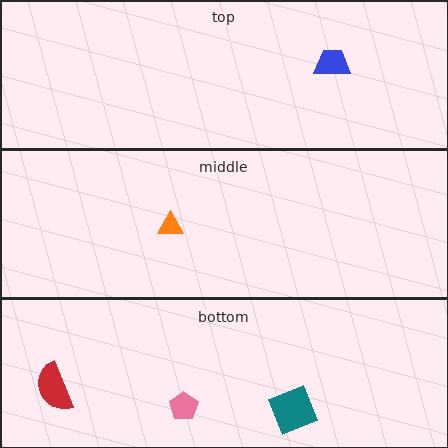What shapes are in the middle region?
The orange triangle.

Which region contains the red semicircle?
The bottom region.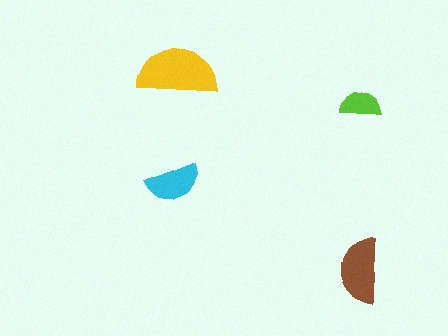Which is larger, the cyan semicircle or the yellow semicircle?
The yellow one.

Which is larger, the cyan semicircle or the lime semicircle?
The cyan one.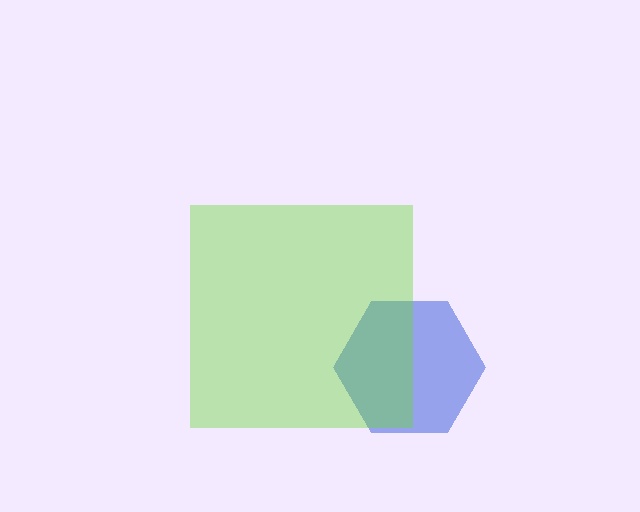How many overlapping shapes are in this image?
There are 2 overlapping shapes in the image.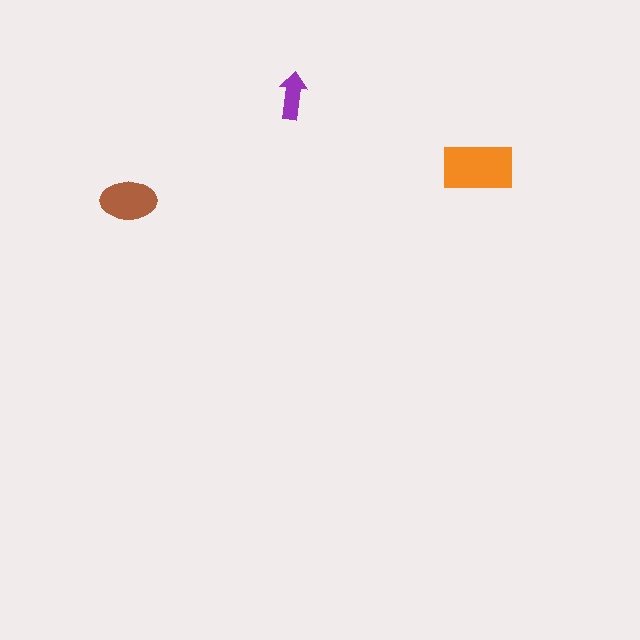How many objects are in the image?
There are 3 objects in the image.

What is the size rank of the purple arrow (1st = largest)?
3rd.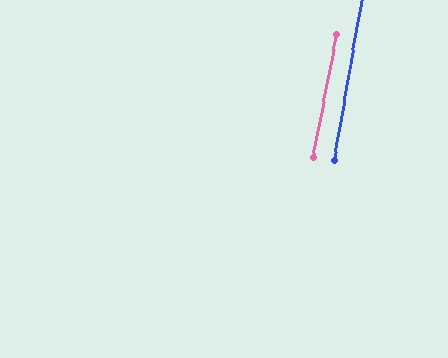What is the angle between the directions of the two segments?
Approximately 1 degree.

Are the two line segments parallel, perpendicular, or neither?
Parallel — their directions differ by only 1.2°.